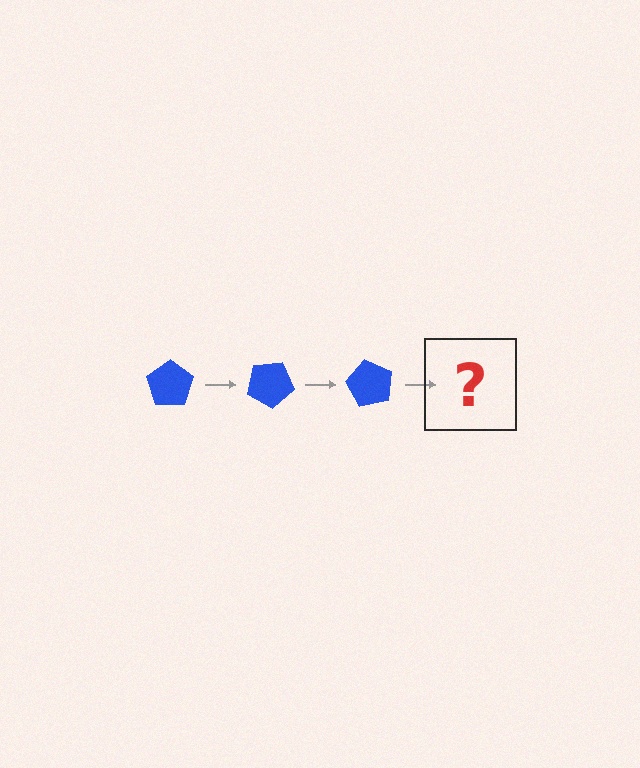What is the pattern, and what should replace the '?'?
The pattern is that the pentagon rotates 30 degrees each step. The '?' should be a blue pentagon rotated 90 degrees.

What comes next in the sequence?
The next element should be a blue pentagon rotated 90 degrees.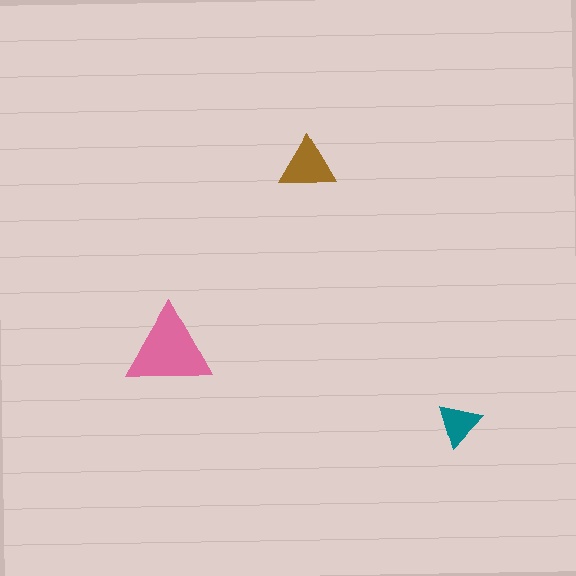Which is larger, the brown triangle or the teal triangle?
The brown one.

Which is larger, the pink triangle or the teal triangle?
The pink one.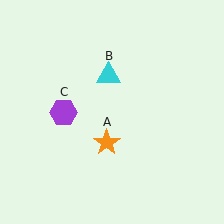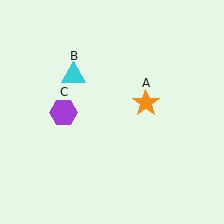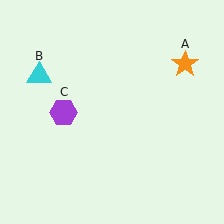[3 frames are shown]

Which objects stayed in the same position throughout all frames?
Purple hexagon (object C) remained stationary.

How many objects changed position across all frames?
2 objects changed position: orange star (object A), cyan triangle (object B).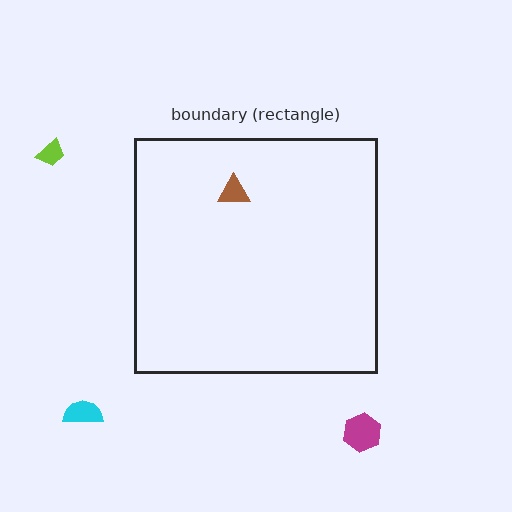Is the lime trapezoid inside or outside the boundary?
Outside.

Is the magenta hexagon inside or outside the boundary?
Outside.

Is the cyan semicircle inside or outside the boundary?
Outside.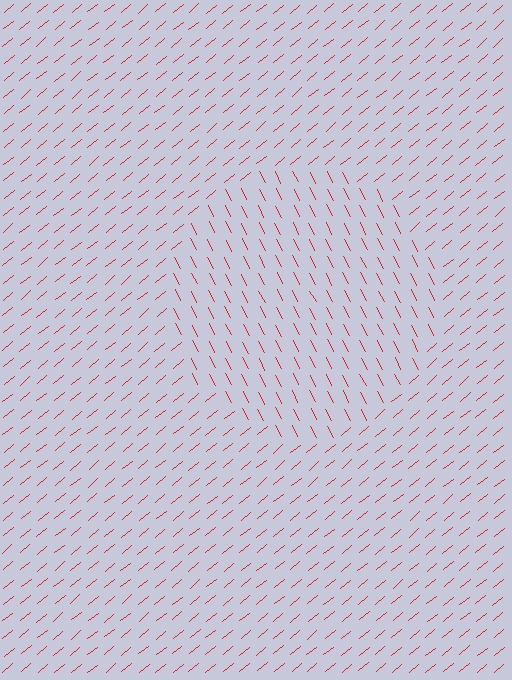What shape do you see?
I see a circle.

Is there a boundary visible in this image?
Yes, there is a texture boundary formed by a change in line orientation.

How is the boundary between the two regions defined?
The boundary is defined purely by a change in line orientation (approximately 78 degrees difference). All lines are the same color and thickness.